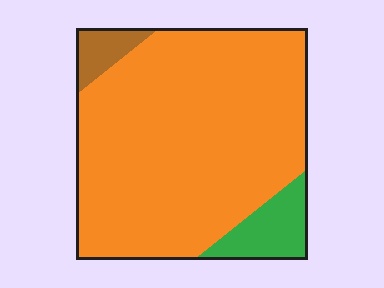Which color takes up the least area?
Brown, at roughly 5%.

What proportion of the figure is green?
Green covers roughly 10% of the figure.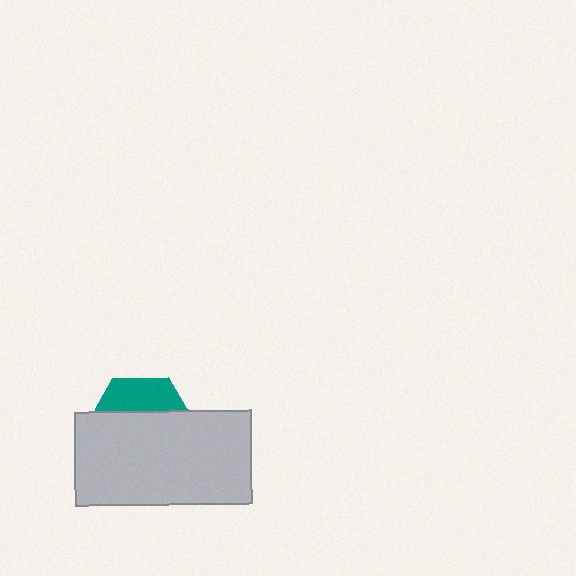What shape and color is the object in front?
The object in front is a light gray rectangle.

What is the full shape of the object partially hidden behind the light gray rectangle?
The partially hidden object is a teal hexagon.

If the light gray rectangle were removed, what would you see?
You would see the complete teal hexagon.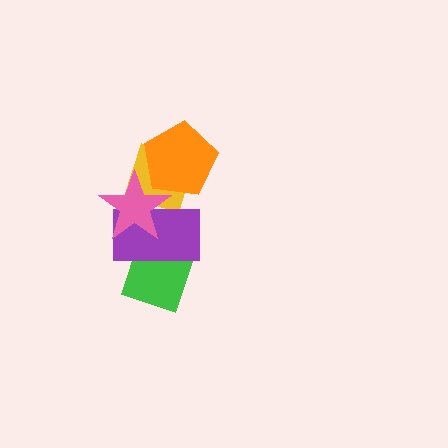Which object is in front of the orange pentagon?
The pink star is in front of the orange pentagon.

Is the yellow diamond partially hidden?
Yes, it is partially covered by another shape.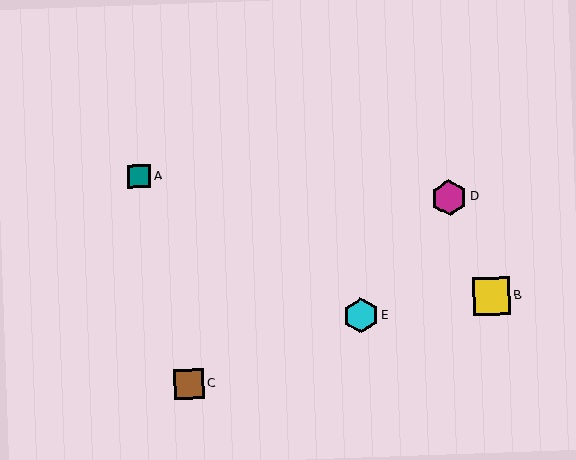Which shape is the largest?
The yellow square (labeled B) is the largest.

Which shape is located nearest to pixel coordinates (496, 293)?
The yellow square (labeled B) at (492, 296) is nearest to that location.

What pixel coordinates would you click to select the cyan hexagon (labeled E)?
Click at (361, 316) to select the cyan hexagon E.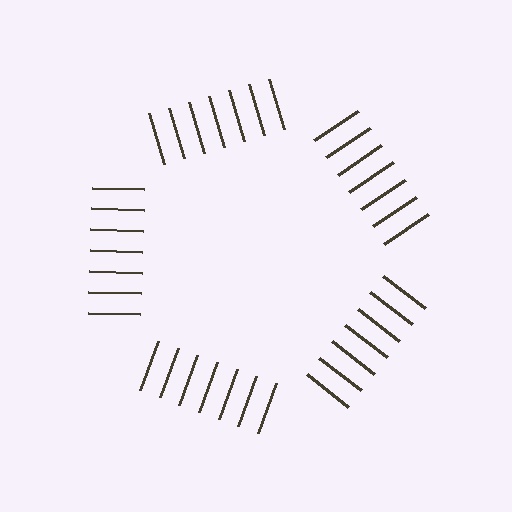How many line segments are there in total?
35 — 7 along each of the 5 edges.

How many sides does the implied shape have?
5 sides — the line-ends trace a pentagon.